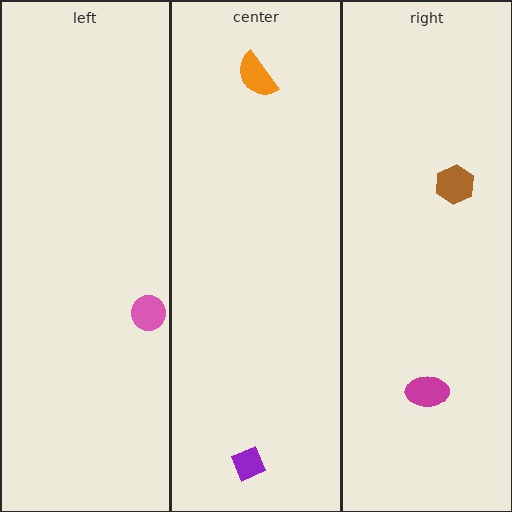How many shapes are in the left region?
1.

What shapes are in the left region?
The pink circle.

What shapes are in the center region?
The orange semicircle, the purple diamond.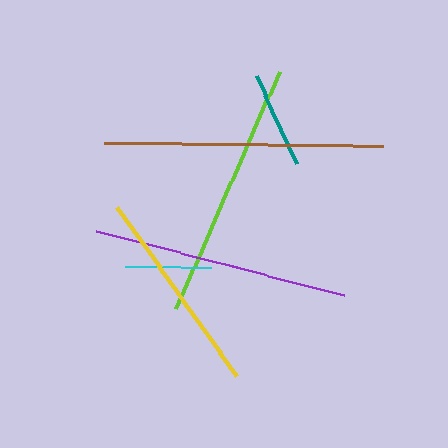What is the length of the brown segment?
The brown segment is approximately 278 pixels long.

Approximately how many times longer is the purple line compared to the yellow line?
The purple line is approximately 1.2 times the length of the yellow line.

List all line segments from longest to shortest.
From longest to shortest: brown, lime, purple, yellow, teal, cyan.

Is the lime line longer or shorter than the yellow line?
The lime line is longer than the yellow line.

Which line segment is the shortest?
The cyan line is the shortest at approximately 85 pixels.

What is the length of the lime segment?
The lime segment is approximately 259 pixels long.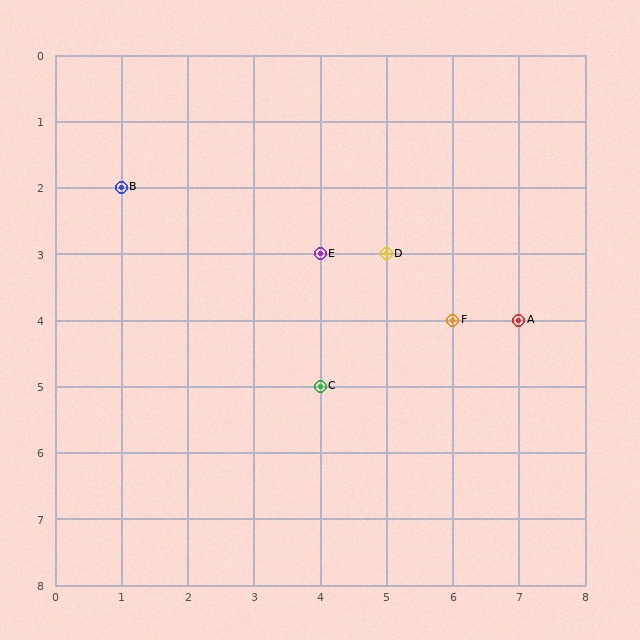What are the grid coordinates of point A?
Point A is at grid coordinates (7, 4).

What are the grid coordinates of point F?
Point F is at grid coordinates (6, 4).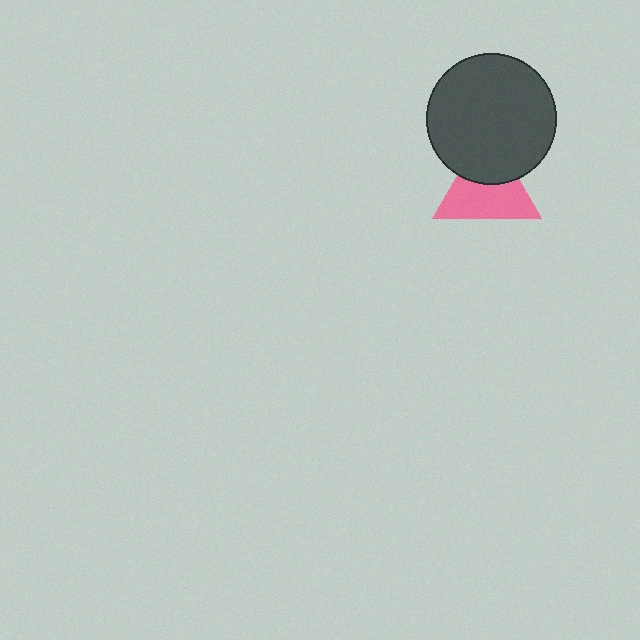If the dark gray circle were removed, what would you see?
You would see the complete pink triangle.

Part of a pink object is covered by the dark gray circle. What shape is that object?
It is a triangle.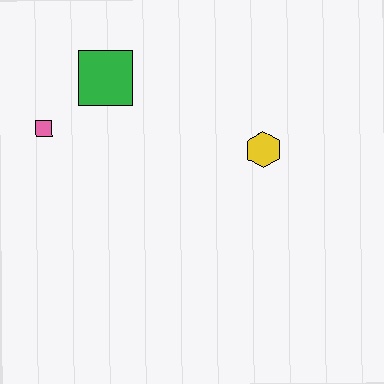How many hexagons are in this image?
There is 1 hexagon.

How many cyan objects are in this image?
There are no cyan objects.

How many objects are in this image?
There are 3 objects.